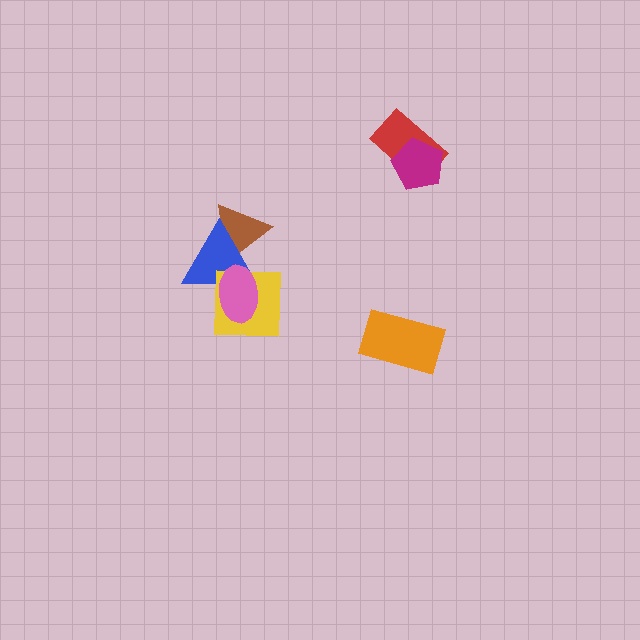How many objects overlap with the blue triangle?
3 objects overlap with the blue triangle.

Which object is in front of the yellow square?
The pink ellipse is in front of the yellow square.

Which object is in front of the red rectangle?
The magenta pentagon is in front of the red rectangle.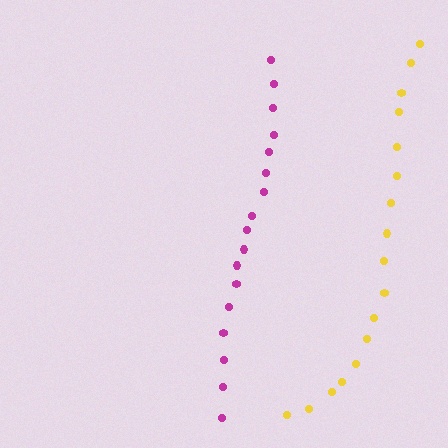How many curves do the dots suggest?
There are 2 distinct paths.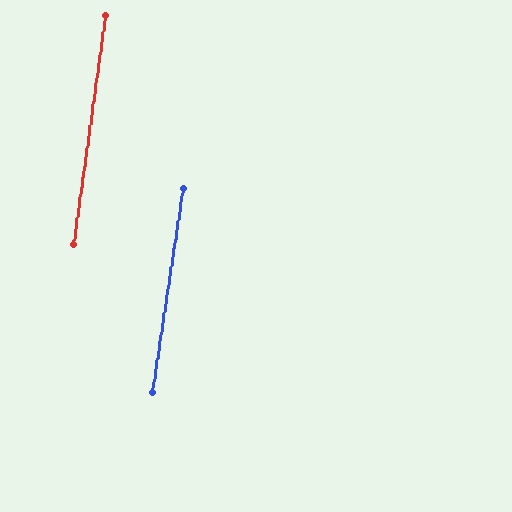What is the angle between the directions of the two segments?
Approximately 1 degree.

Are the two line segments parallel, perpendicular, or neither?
Parallel — their directions differ by only 0.6°.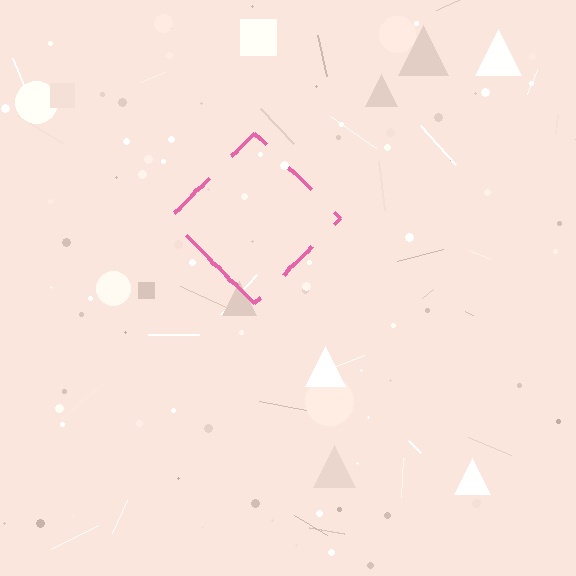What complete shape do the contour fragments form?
The contour fragments form a diamond.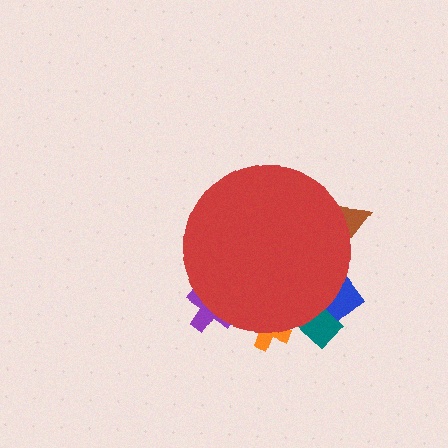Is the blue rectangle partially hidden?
Yes, the blue rectangle is partially hidden behind the red circle.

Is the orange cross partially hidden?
Yes, the orange cross is partially hidden behind the red circle.